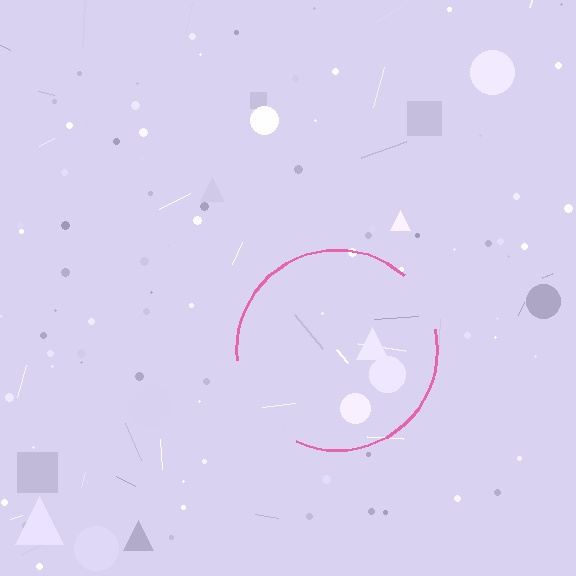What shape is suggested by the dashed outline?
The dashed outline suggests a circle.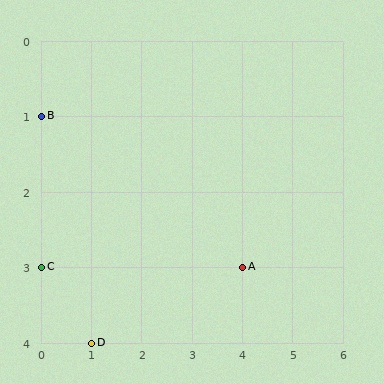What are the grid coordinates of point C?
Point C is at grid coordinates (0, 3).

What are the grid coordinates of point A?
Point A is at grid coordinates (4, 3).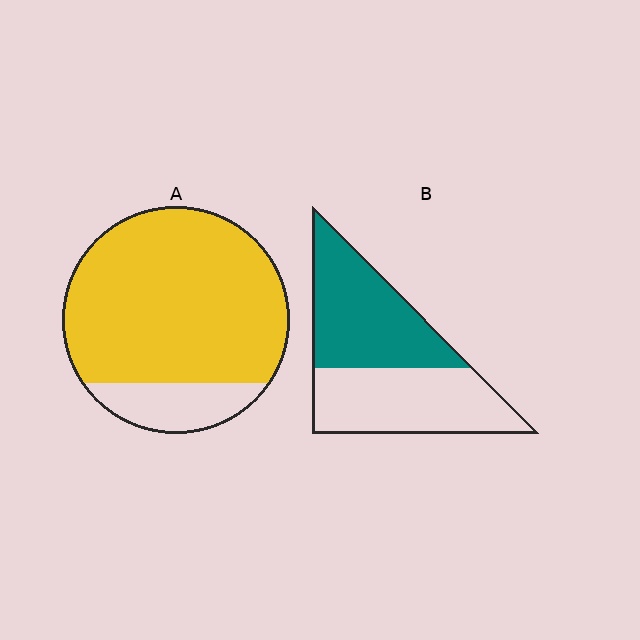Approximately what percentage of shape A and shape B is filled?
A is approximately 85% and B is approximately 50%.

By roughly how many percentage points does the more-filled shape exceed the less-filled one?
By roughly 35 percentage points (A over B).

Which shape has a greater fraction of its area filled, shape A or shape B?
Shape A.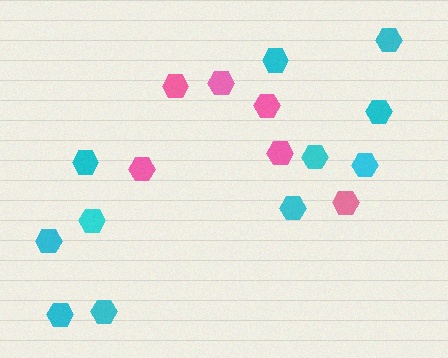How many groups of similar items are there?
There are 2 groups: one group of pink hexagons (6) and one group of cyan hexagons (11).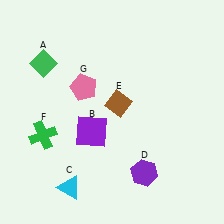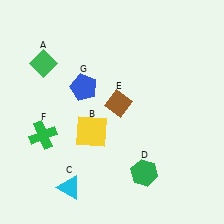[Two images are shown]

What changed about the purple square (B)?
In Image 1, B is purple. In Image 2, it changed to yellow.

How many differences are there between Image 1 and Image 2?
There are 3 differences between the two images.